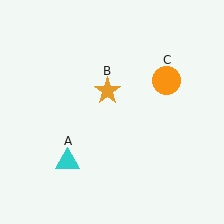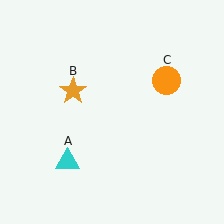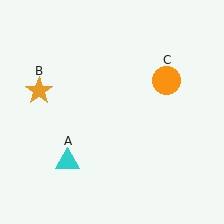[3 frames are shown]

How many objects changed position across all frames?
1 object changed position: orange star (object B).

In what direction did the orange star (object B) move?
The orange star (object B) moved left.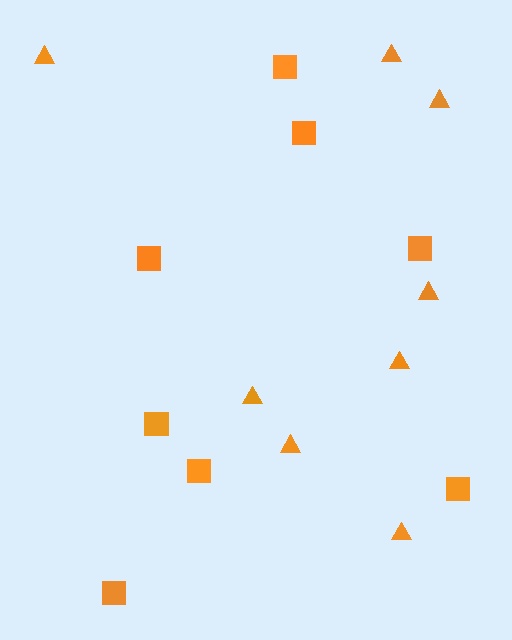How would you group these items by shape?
There are 2 groups: one group of squares (8) and one group of triangles (8).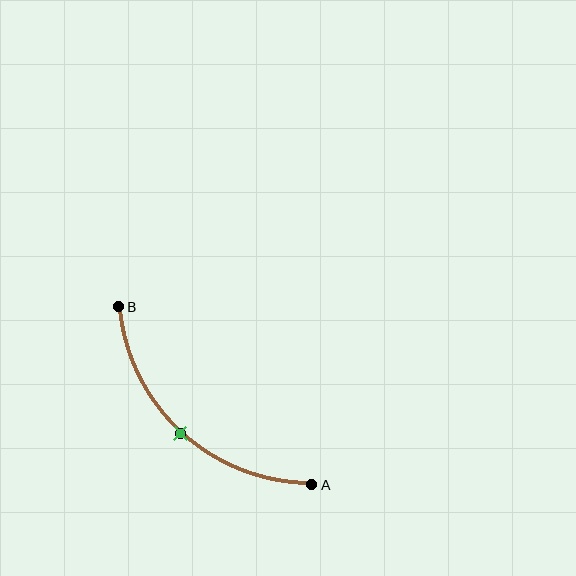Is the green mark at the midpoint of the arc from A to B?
Yes. The green mark lies on the arc at equal arc-length from both A and B — it is the arc midpoint.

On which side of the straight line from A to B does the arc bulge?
The arc bulges below and to the left of the straight line connecting A and B.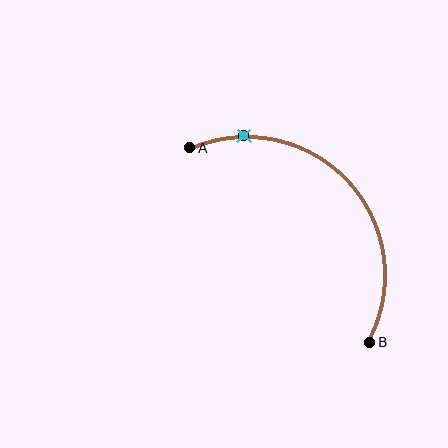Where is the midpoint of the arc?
The arc midpoint is the point on the curve farthest from the straight line joining A and B. It sits above and to the right of that line.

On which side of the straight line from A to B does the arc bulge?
The arc bulges above and to the right of the straight line connecting A and B.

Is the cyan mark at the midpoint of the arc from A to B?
No. The cyan mark lies on the arc but is closer to endpoint A. The arc midpoint would be at the point on the curve equidistant along the arc from both A and B.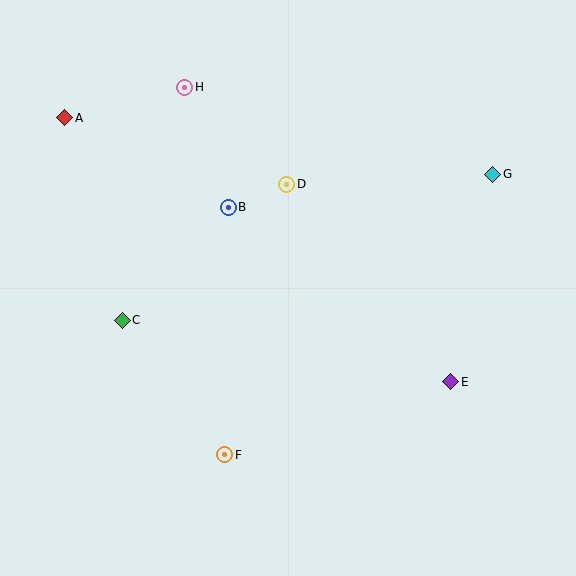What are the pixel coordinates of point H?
Point H is at (185, 87).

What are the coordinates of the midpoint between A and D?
The midpoint between A and D is at (176, 151).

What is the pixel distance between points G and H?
The distance between G and H is 320 pixels.